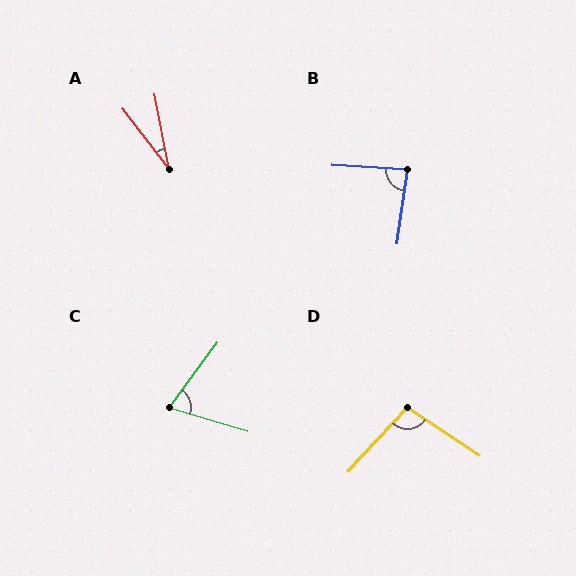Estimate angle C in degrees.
Approximately 70 degrees.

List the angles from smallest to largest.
A (27°), C (70°), B (86°), D (98°).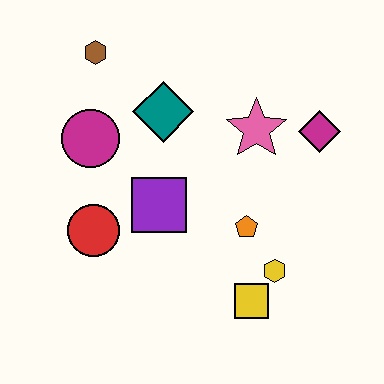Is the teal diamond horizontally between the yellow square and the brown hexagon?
Yes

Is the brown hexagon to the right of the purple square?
No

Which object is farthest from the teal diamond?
The yellow square is farthest from the teal diamond.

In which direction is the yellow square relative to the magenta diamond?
The yellow square is below the magenta diamond.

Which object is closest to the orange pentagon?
The yellow hexagon is closest to the orange pentagon.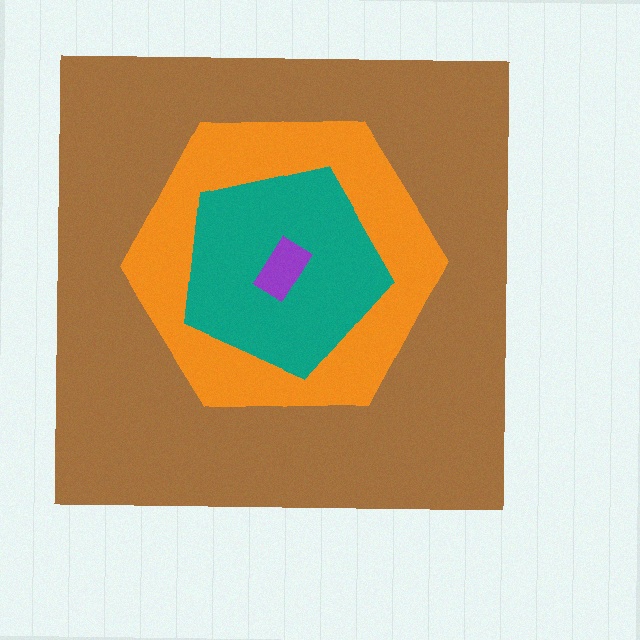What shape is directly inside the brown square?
The orange hexagon.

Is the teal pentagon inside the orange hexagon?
Yes.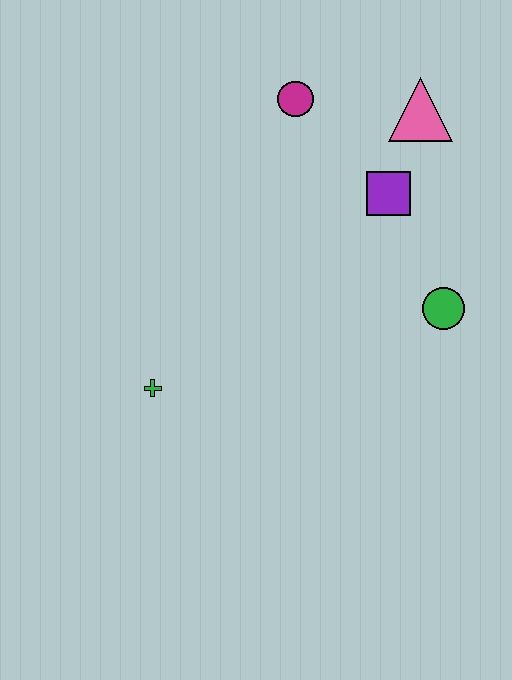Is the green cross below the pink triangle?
Yes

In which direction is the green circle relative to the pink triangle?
The green circle is below the pink triangle.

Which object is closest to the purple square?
The pink triangle is closest to the purple square.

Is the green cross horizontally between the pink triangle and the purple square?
No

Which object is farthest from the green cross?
The pink triangle is farthest from the green cross.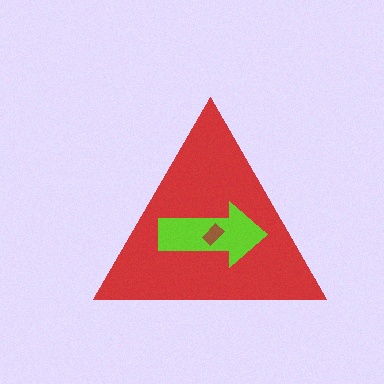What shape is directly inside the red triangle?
The lime arrow.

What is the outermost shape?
The red triangle.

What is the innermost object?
The brown rectangle.